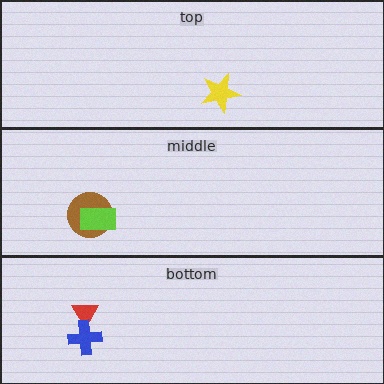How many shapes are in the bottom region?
2.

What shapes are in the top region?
The yellow star.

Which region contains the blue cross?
The bottom region.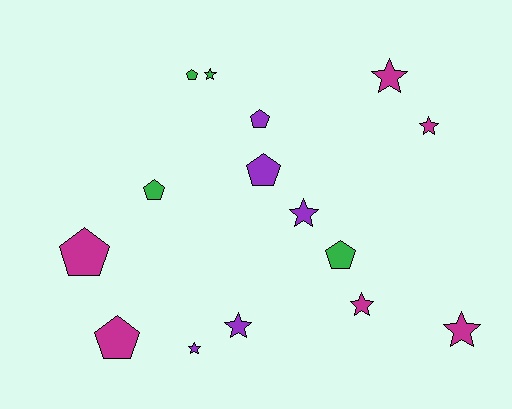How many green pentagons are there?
There are 3 green pentagons.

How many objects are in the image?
There are 15 objects.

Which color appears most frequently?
Magenta, with 6 objects.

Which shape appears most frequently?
Star, with 8 objects.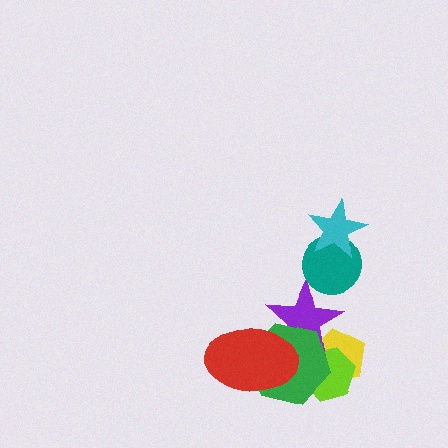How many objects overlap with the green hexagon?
4 objects overlap with the green hexagon.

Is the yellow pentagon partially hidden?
Yes, it is partially covered by another shape.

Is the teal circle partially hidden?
Yes, it is partially covered by another shape.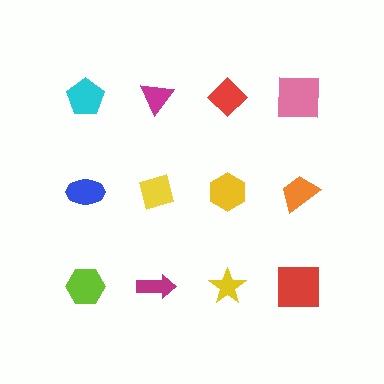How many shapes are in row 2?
4 shapes.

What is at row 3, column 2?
A magenta arrow.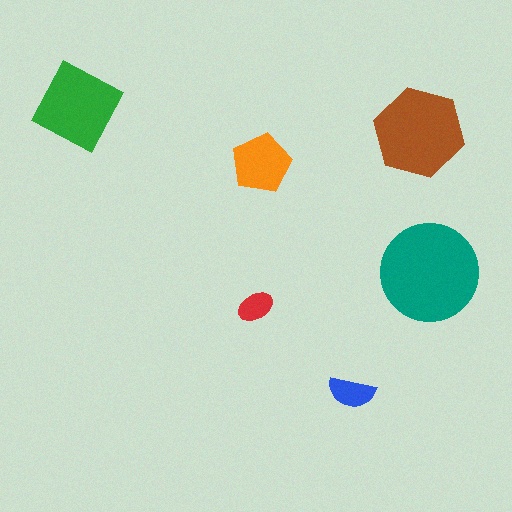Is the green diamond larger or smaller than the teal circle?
Smaller.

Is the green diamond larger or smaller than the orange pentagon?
Larger.